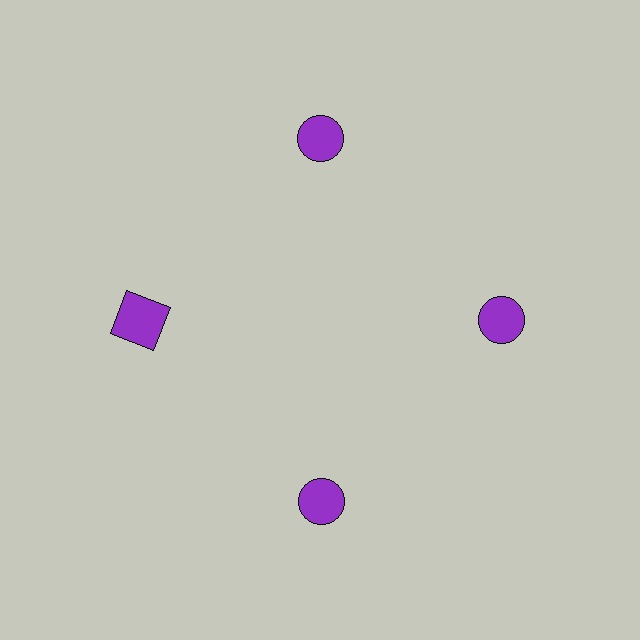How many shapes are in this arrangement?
There are 4 shapes arranged in a ring pattern.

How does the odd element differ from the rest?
It has a different shape: square instead of circle.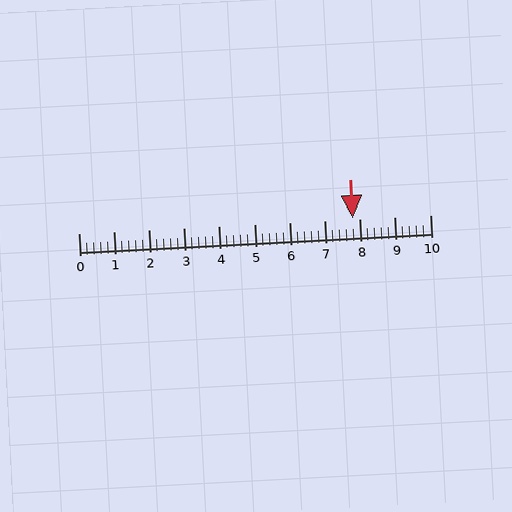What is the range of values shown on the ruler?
The ruler shows values from 0 to 10.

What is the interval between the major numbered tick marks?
The major tick marks are spaced 1 units apart.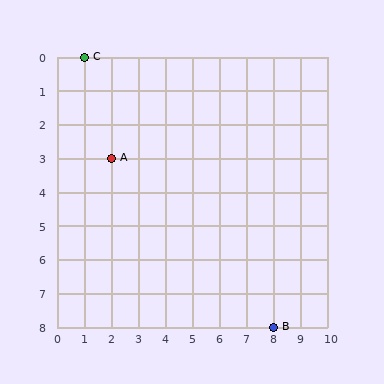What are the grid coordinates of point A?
Point A is at grid coordinates (2, 3).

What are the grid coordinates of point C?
Point C is at grid coordinates (1, 0).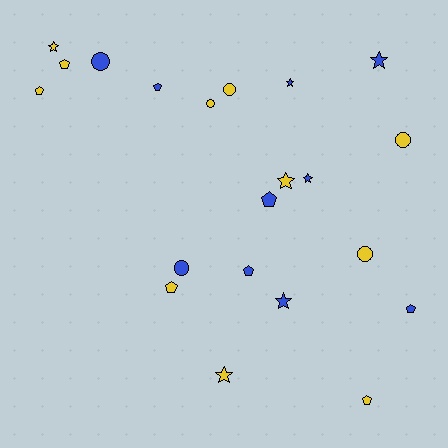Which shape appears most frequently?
Pentagon, with 8 objects.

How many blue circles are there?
There are 2 blue circles.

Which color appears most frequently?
Yellow, with 11 objects.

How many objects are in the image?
There are 21 objects.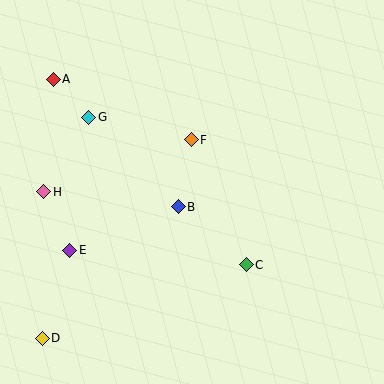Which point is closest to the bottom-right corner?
Point C is closest to the bottom-right corner.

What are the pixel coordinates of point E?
Point E is at (70, 250).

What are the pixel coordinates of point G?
Point G is at (89, 118).